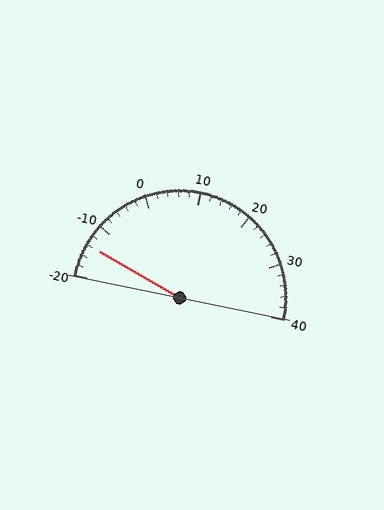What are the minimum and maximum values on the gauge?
The gauge ranges from -20 to 40.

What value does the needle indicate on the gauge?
The needle indicates approximately -14.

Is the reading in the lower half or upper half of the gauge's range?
The reading is in the lower half of the range (-20 to 40).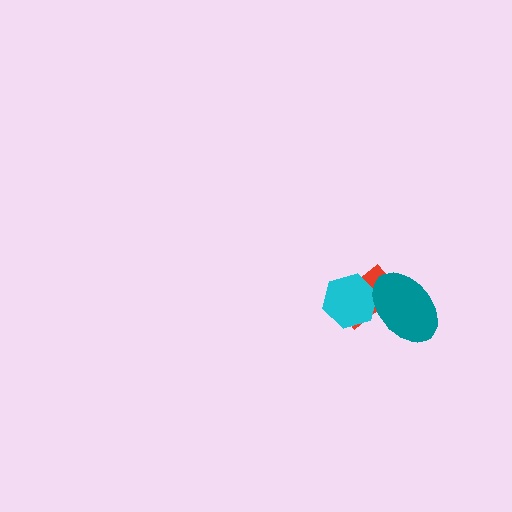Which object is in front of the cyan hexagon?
The teal ellipse is in front of the cyan hexagon.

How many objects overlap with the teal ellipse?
2 objects overlap with the teal ellipse.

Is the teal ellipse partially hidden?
No, no other shape covers it.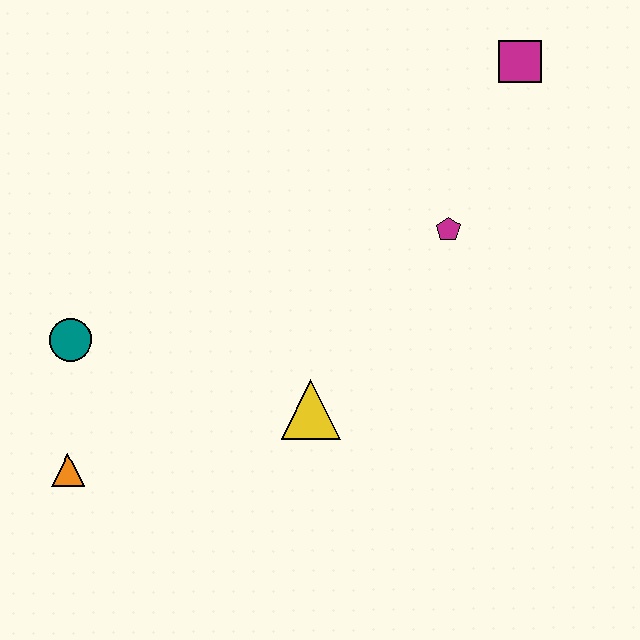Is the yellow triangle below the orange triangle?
No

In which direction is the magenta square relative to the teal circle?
The magenta square is to the right of the teal circle.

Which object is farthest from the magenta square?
The orange triangle is farthest from the magenta square.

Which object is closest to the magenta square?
The magenta pentagon is closest to the magenta square.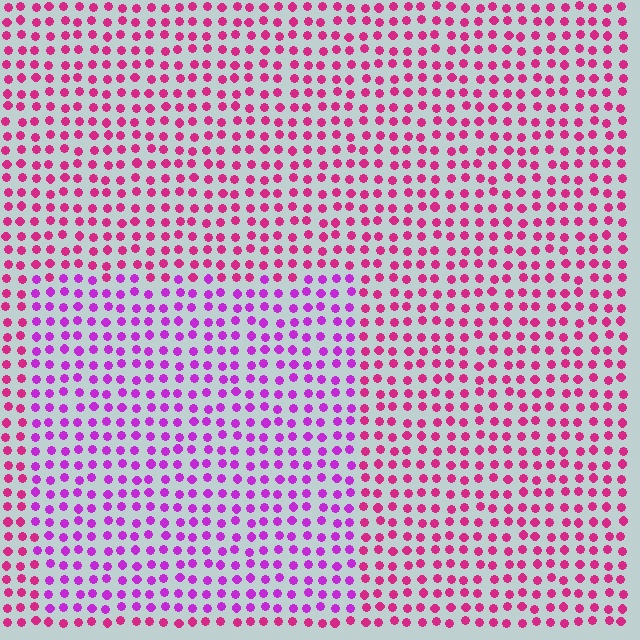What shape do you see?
I see a rectangle.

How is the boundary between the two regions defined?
The boundary is defined purely by a slight shift in hue (about 33 degrees). Spacing, size, and orientation are identical on both sides.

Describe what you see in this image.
The image is filled with small magenta elements in a uniform arrangement. A rectangle-shaped region is visible where the elements are tinted to a slightly different hue, forming a subtle color boundary.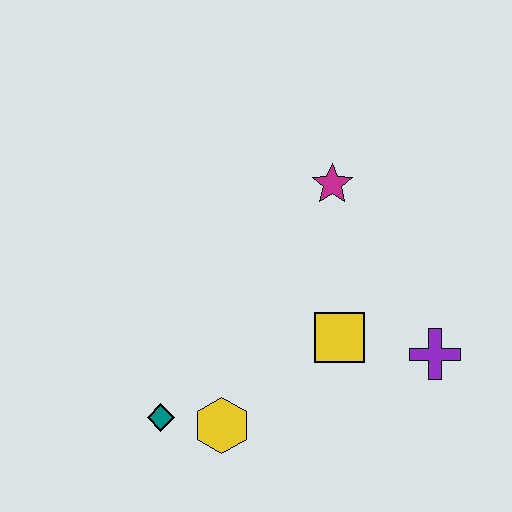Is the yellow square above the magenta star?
No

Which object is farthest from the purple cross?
The teal diamond is farthest from the purple cross.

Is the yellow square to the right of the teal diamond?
Yes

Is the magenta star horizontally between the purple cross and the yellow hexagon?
Yes